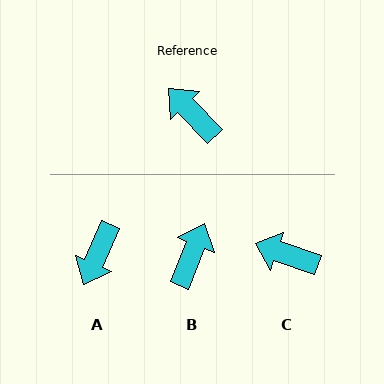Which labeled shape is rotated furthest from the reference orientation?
A, about 112 degrees away.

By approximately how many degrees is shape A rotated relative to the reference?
Approximately 112 degrees counter-clockwise.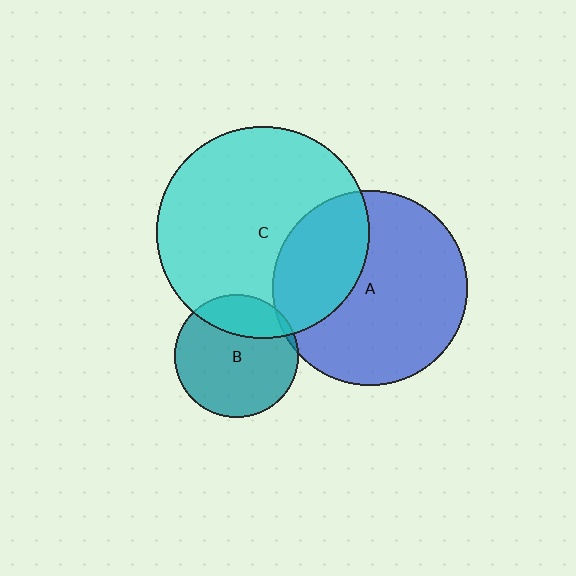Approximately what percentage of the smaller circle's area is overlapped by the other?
Approximately 30%.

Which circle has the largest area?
Circle C (cyan).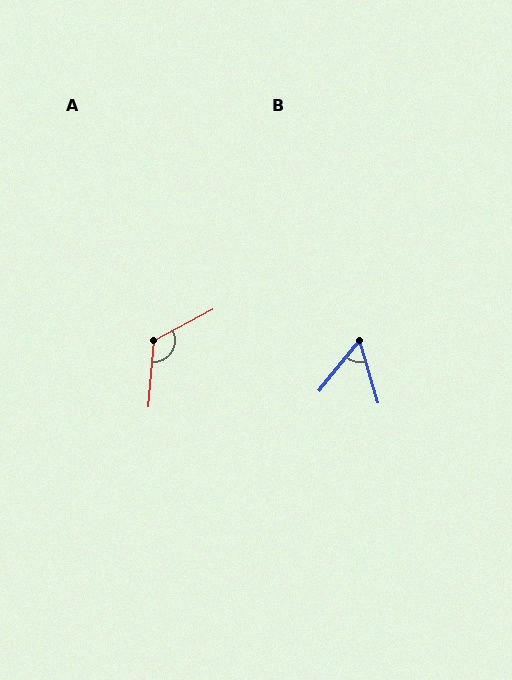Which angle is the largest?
A, at approximately 123 degrees.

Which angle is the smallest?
B, at approximately 56 degrees.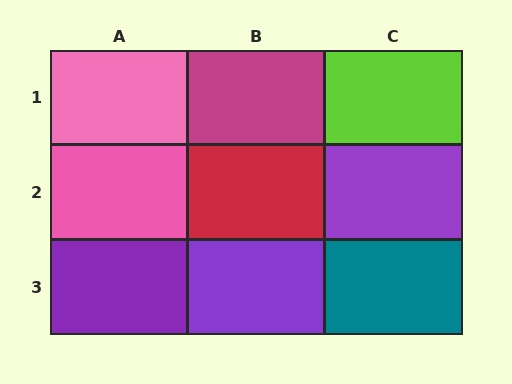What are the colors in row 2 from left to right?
Pink, red, purple.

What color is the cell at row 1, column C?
Lime.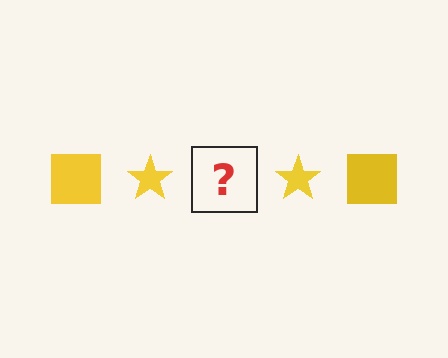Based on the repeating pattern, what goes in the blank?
The blank should be a yellow square.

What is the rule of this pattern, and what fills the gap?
The rule is that the pattern cycles through square, star shapes in yellow. The gap should be filled with a yellow square.